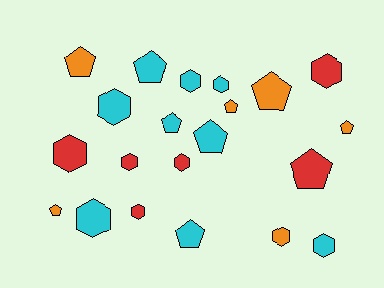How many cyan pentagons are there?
There are 4 cyan pentagons.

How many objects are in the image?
There are 21 objects.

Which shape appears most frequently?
Hexagon, with 11 objects.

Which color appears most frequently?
Cyan, with 9 objects.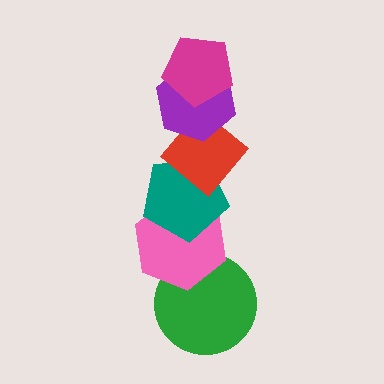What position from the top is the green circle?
The green circle is 6th from the top.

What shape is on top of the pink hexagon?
The teal pentagon is on top of the pink hexagon.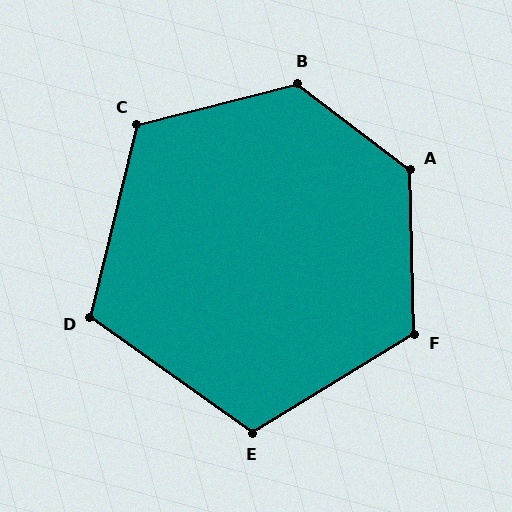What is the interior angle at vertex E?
Approximately 113 degrees (obtuse).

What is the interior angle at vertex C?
Approximately 118 degrees (obtuse).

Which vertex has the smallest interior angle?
D, at approximately 112 degrees.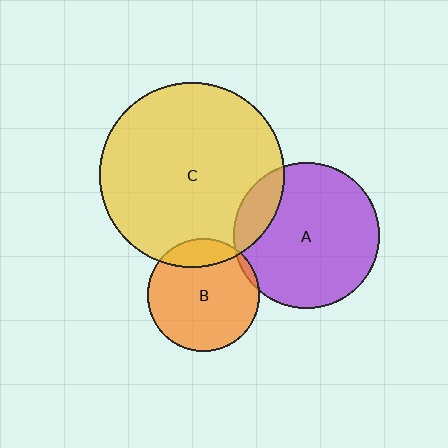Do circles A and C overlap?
Yes.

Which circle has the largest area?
Circle C (yellow).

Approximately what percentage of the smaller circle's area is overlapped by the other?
Approximately 15%.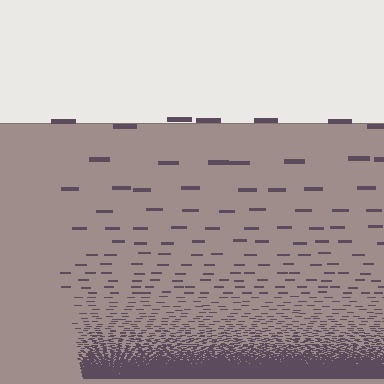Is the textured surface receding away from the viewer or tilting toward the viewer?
The surface appears to tilt toward the viewer. Texture elements get larger and sparser toward the top.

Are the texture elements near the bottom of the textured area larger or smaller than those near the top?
Smaller. The gradient is inverted — elements near the bottom are smaller and denser.